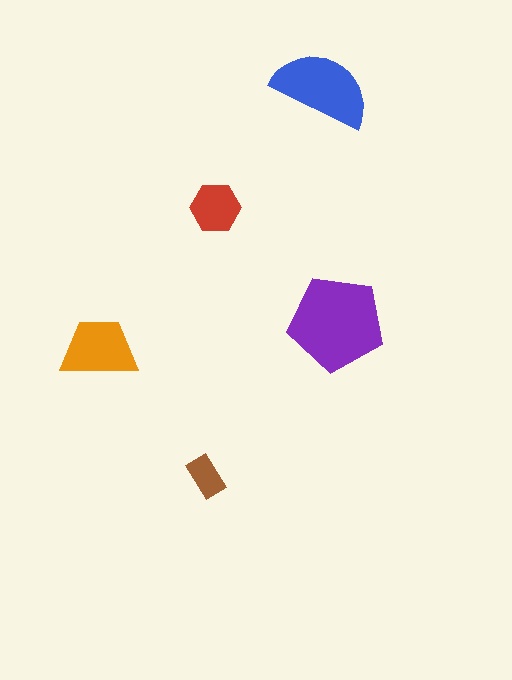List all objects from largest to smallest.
The purple pentagon, the blue semicircle, the orange trapezoid, the red hexagon, the brown rectangle.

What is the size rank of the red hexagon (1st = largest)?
4th.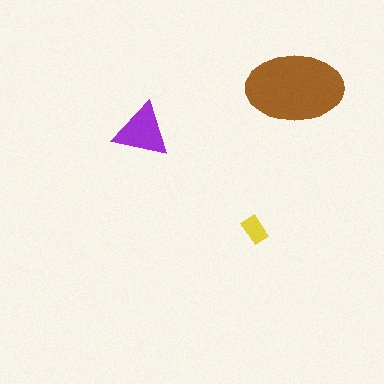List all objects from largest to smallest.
The brown ellipse, the purple triangle, the yellow rectangle.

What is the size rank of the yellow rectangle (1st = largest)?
3rd.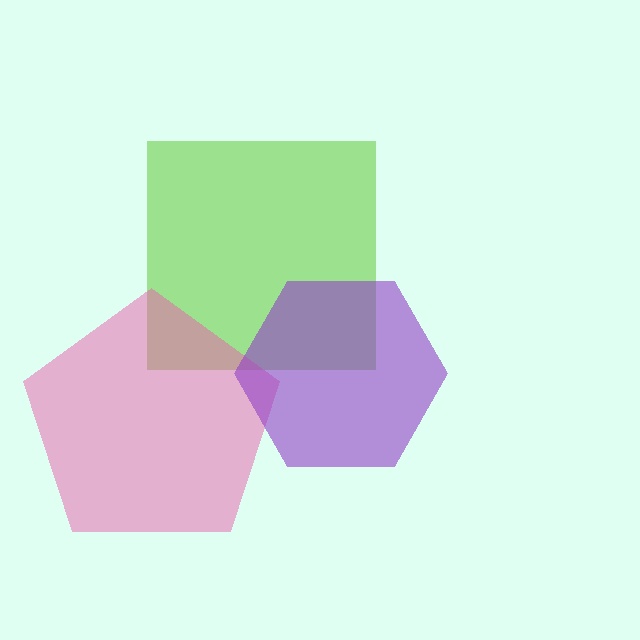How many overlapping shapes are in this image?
There are 3 overlapping shapes in the image.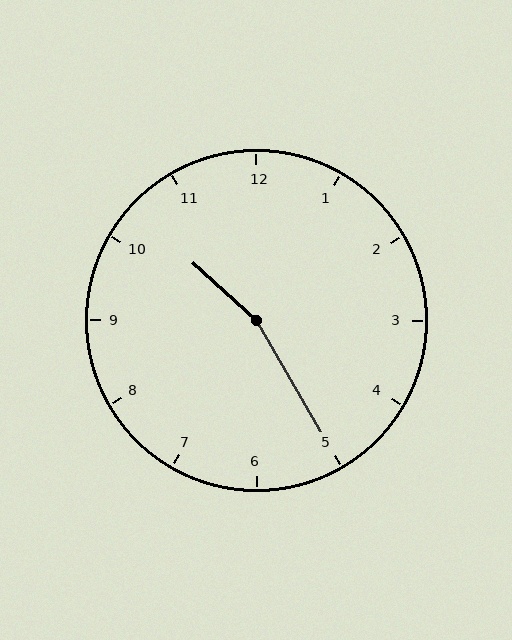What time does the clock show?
10:25.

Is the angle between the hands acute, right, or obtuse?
It is obtuse.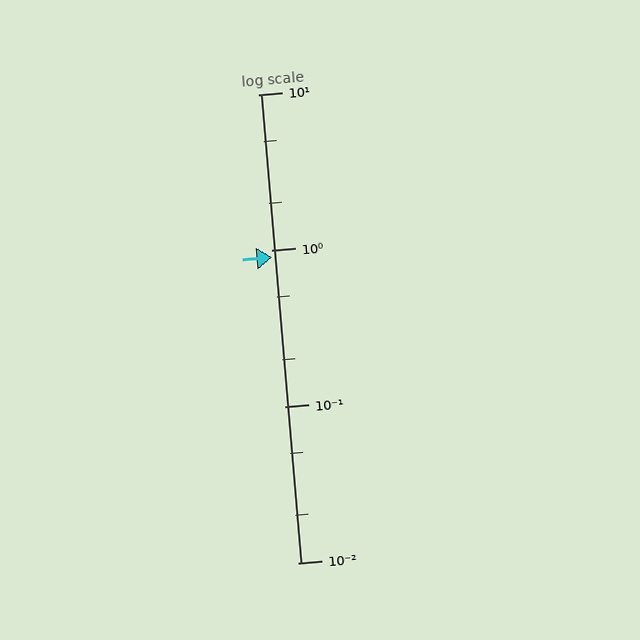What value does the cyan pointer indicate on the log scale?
The pointer indicates approximately 0.91.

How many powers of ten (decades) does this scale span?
The scale spans 3 decades, from 0.01 to 10.